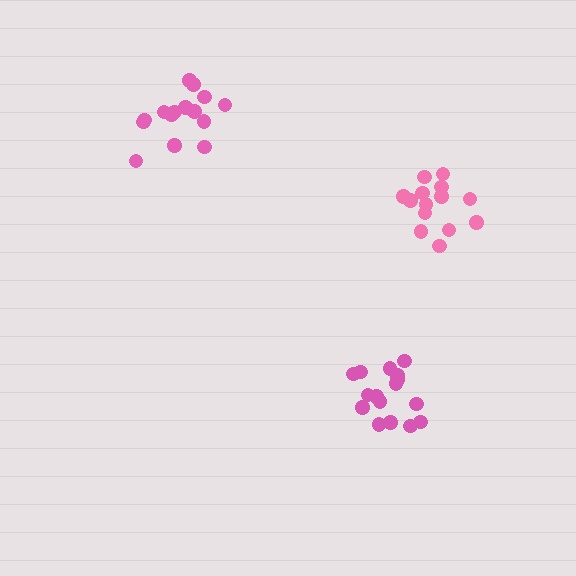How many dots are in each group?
Group 1: 15 dots, Group 2: 16 dots, Group 3: 14 dots (45 total).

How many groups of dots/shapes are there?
There are 3 groups.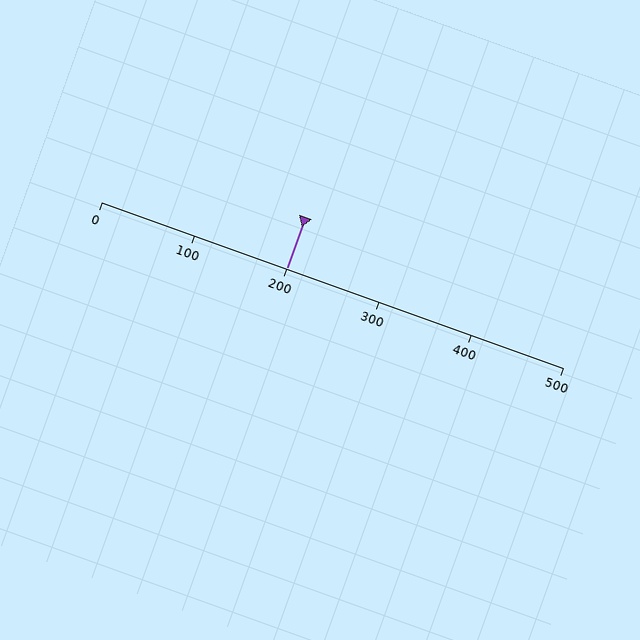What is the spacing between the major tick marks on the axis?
The major ticks are spaced 100 apart.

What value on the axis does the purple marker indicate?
The marker indicates approximately 200.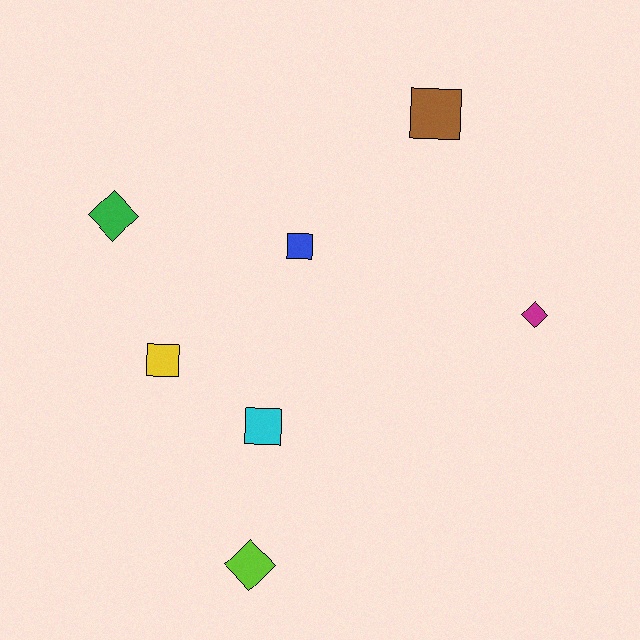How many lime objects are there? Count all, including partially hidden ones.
There is 1 lime object.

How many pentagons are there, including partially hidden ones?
There are no pentagons.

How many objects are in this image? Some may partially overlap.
There are 7 objects.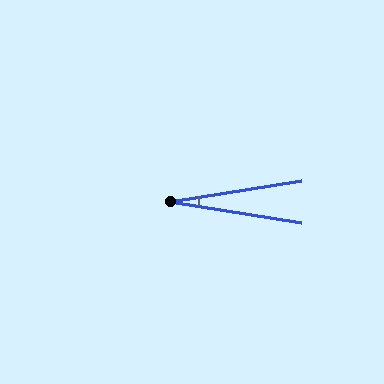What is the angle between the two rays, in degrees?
Approximately 18 degrees.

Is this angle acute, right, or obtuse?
It is acute.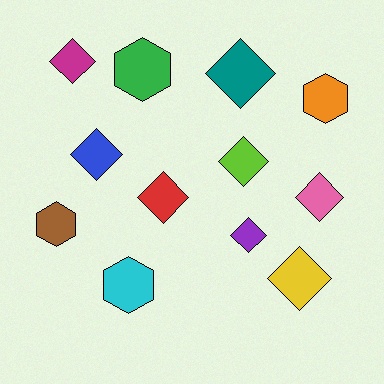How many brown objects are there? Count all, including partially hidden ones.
There is 1 brown object.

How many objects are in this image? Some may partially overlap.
There are 12 objects.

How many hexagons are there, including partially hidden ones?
There are 4 hexagons.